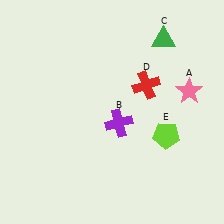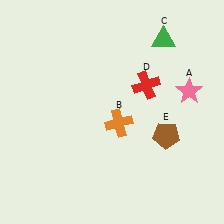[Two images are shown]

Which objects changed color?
B changed from purple to orange. E changed from lime to brown.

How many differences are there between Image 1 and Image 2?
There are 2 differences between the two images.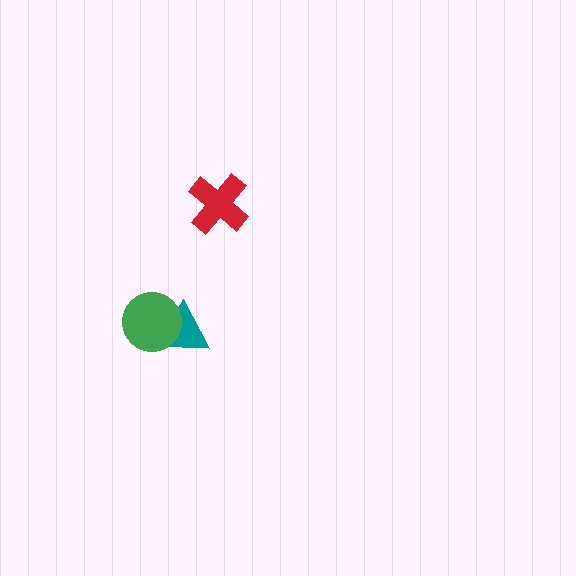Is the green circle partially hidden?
No, no other shape covers it.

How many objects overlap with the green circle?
1 object overlaps with the green circle.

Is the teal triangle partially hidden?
Yes, it is partially covered by another shape.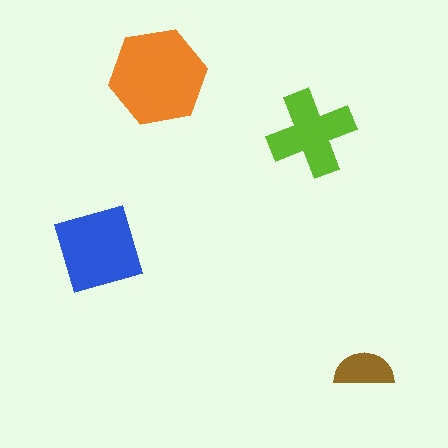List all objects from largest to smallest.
The orange hexagon, the blue diamond, the lime cross, the brown semicircle.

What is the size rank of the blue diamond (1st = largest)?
2nd.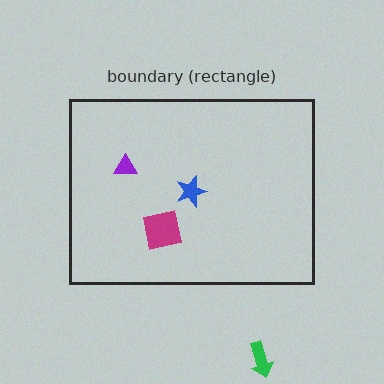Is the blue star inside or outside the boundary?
Inside.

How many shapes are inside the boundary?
3 inside, 1 outside.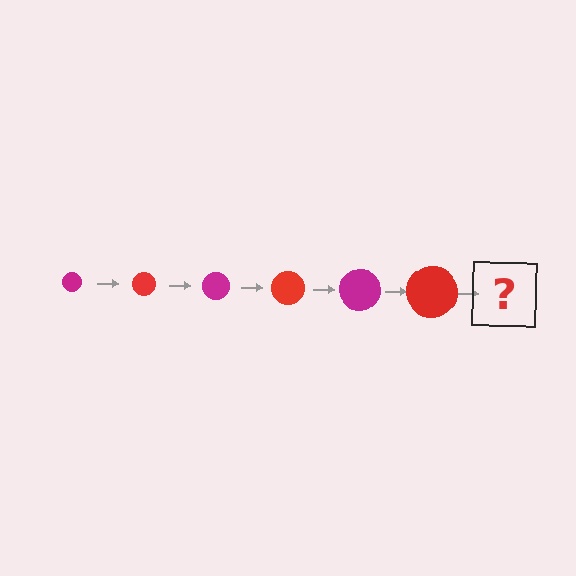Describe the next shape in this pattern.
It should be a magenta circle, larger than the previous one.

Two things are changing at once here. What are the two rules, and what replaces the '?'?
The two rules are that the circle grows larger each step and the color cycles through magenta and red. The '?' should be a magenta circle, larger than the previous one.